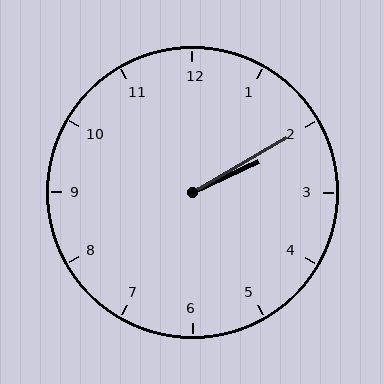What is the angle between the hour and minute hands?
Approximately 5 degrees.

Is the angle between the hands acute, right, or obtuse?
It is acute.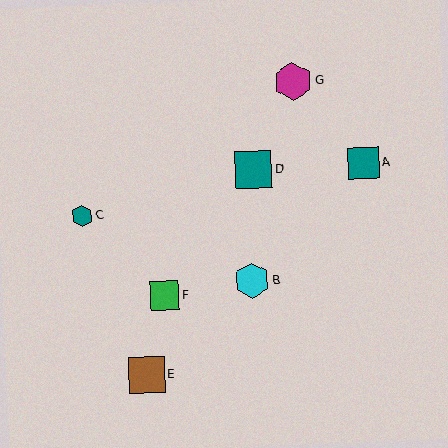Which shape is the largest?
The magenta hexagon (labeled G) is the largest.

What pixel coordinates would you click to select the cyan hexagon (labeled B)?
Click at (252, 281) to select the cyan hexagon B.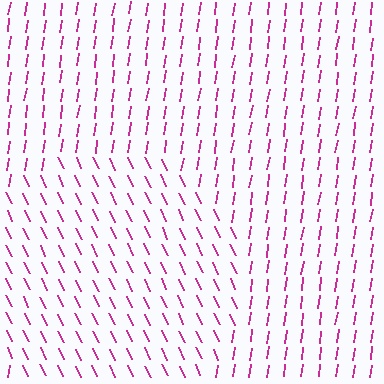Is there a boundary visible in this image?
Yes, there is a texture boundary formed by a change in line orientation.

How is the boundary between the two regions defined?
The boundary is defined purely by a change in line orientation (approximately 34 degrees difference). All lines are the same color and thickness.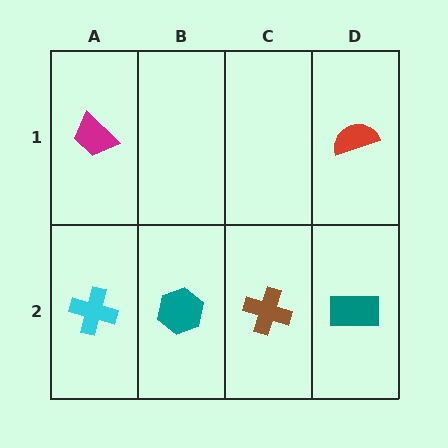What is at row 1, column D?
A red semicircle.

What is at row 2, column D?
A teal rectangle.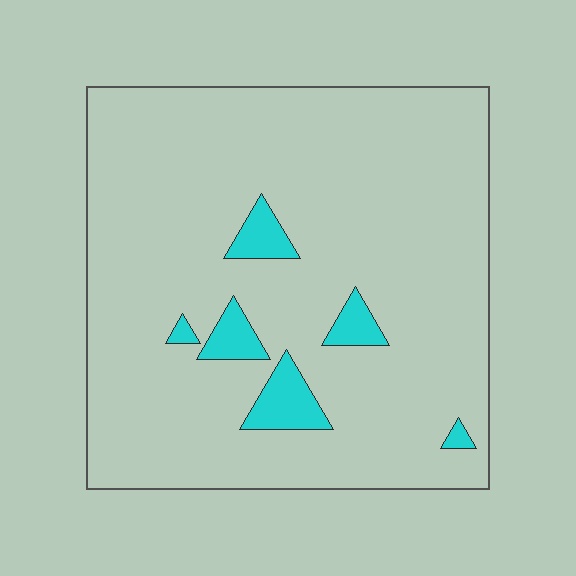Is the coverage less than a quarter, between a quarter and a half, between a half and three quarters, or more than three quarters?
Less than a quarter.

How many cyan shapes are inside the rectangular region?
6.